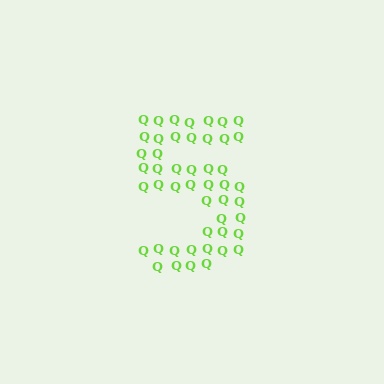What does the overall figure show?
The overall figure shows the digit 5.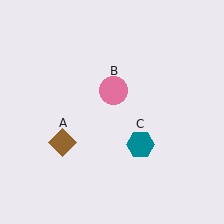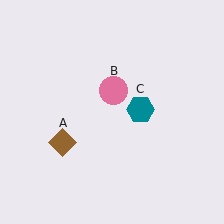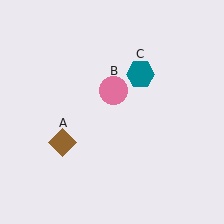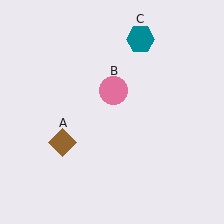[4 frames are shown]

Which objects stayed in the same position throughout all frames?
Brown diamond (object A) and pink circle (object B) remained stationary.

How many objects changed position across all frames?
1 object changed position: teal hexagon (object C).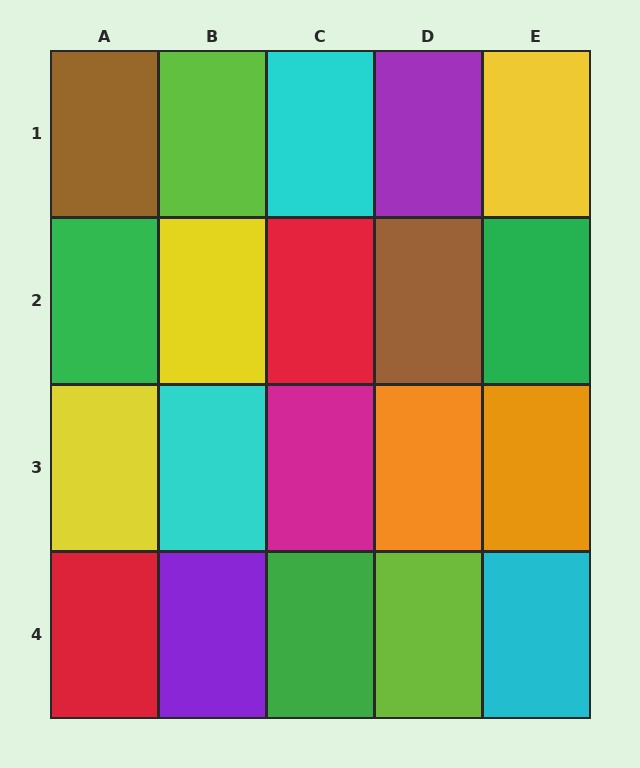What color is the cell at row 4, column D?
Lime.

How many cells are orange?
2 cells are orange.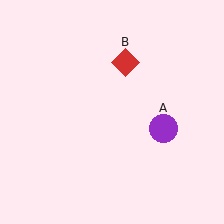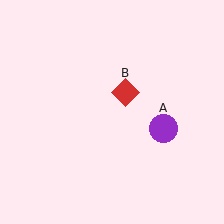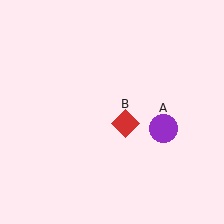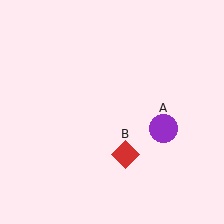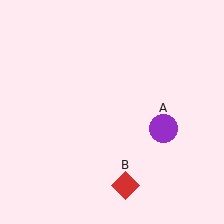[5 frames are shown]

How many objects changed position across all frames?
1 object changed position: red diamond (object B).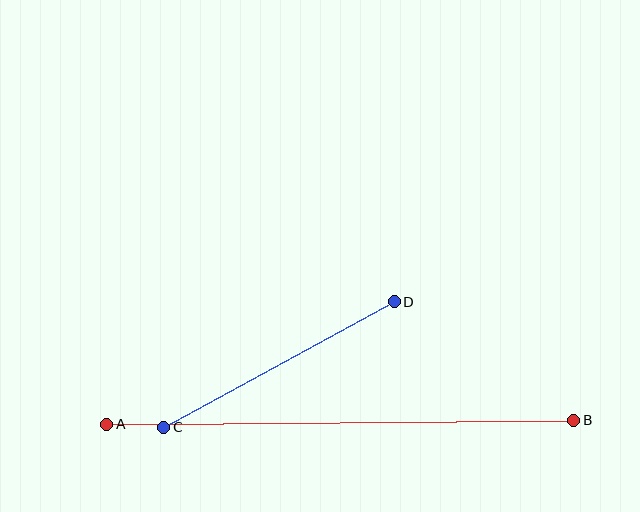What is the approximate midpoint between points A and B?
The midpoint is at approximately (340, 422) pixels.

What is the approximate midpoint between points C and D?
The midpoint is at approximately (279, 365) pixels.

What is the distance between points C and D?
The distance is approximately 263 pixels.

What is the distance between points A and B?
The distance is approximately 467 pixels.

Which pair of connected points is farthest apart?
Points A and B are farthest apart.